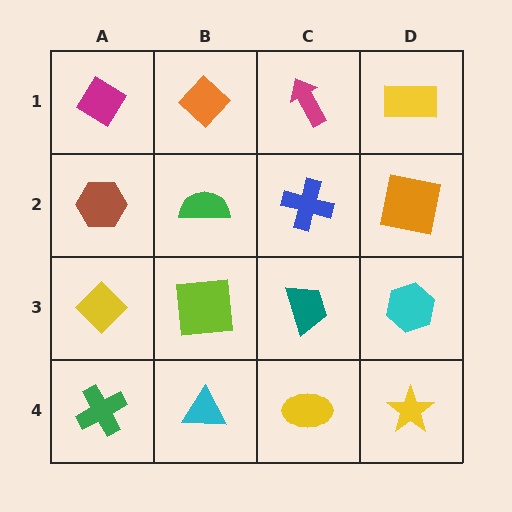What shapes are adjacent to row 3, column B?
A green semicircle (row 2, column B), a cyan triangle (row 4, column B), a yellow diamond (row 3, column A), a teal trapezoid (row 3, column C).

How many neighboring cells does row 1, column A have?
2.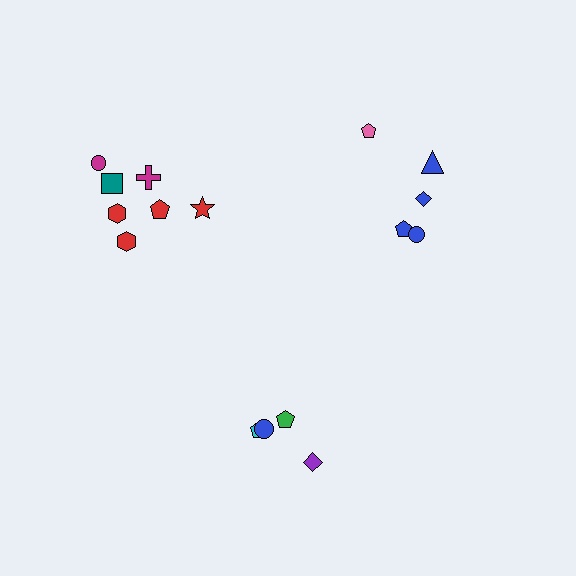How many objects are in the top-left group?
There are 7 objects.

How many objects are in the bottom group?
There are 4 objects.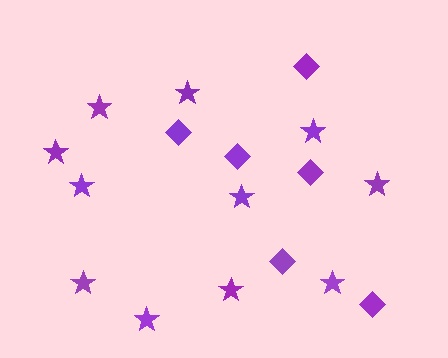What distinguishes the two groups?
There are 2 groups: one group of stars (11) and one group of diamonds (6).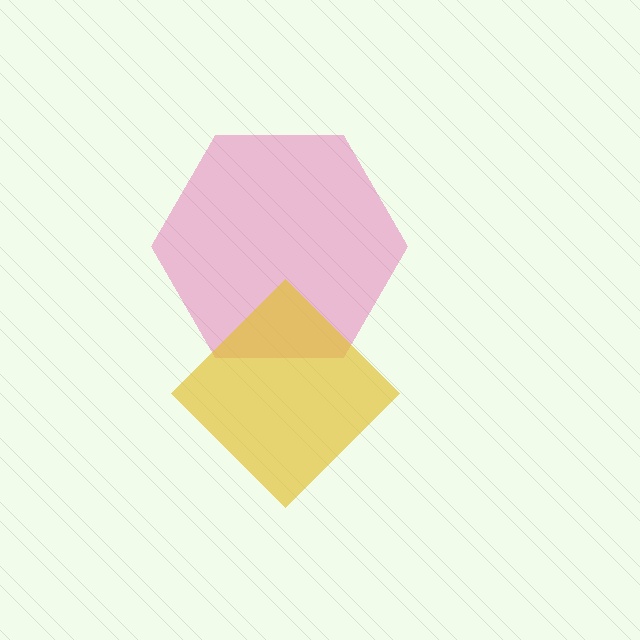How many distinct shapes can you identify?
There are 2 distinct shapes: a pink hexagon, a yellow diamond.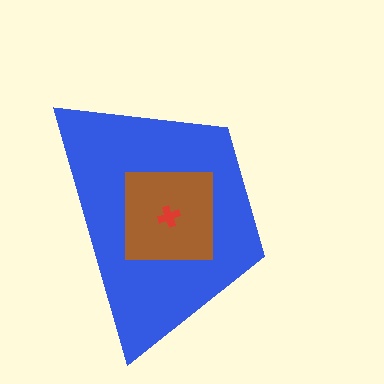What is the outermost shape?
The blue trapezoid.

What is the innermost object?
The red cross.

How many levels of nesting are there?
3.